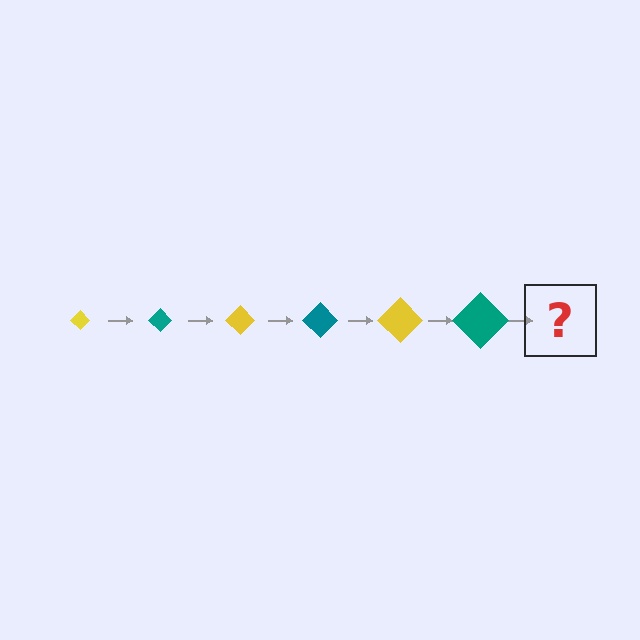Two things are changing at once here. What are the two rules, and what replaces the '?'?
The two rules are that the diamond grows larger each step and the color cycles through yellow and teal. The '?' should be a yellow diamond, larger than the previous one.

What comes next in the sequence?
The next element should be a yellow diamond, larger than the previous one.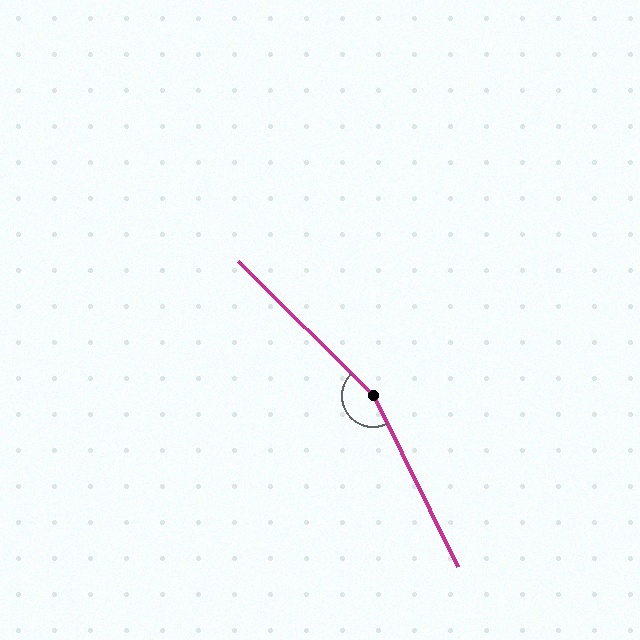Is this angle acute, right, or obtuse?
It is obtuse.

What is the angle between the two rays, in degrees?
Approximately 161 degrees.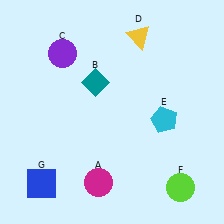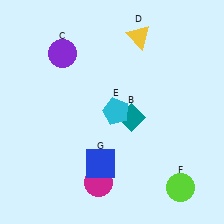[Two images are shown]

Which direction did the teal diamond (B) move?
The teal diamond (B) moved right.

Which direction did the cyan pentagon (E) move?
The cyan pentagon (E) moved left.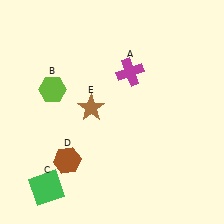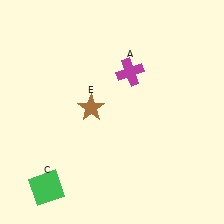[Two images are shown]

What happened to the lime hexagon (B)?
The lime hexagon (B) was removed in Image 2. It was in the top-left area of Image 1.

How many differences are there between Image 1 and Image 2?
There are 2 differences between the two images.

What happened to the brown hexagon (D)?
The brown hexagon (D) was removed in Image 2. It was in the bottom-left area of Image 1.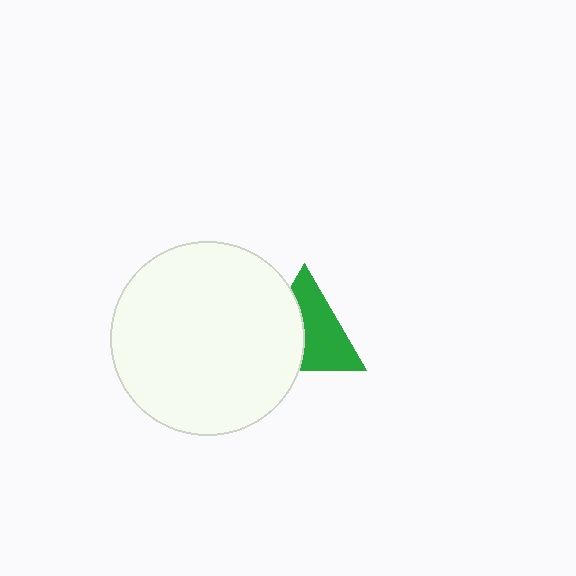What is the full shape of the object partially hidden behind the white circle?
The partially hidden object is a green triangle.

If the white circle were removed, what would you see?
You would see the complete green triangle.